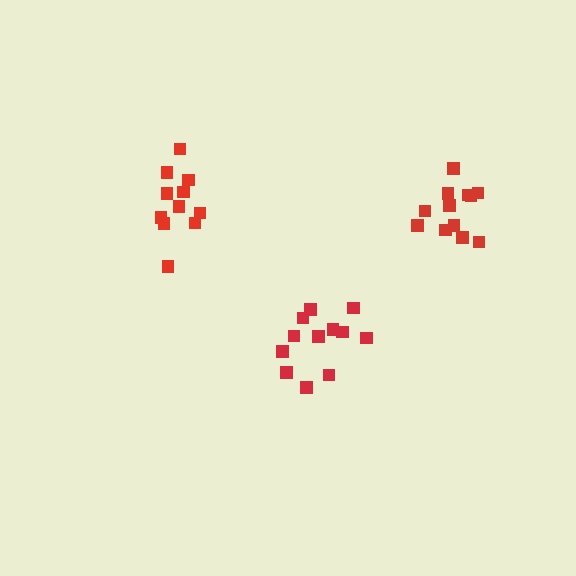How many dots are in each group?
Group 1: 12 dots, Group 2: 12 dots, Group 3: 11 dots (35 total).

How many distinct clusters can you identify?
There are 3 distinct clusters.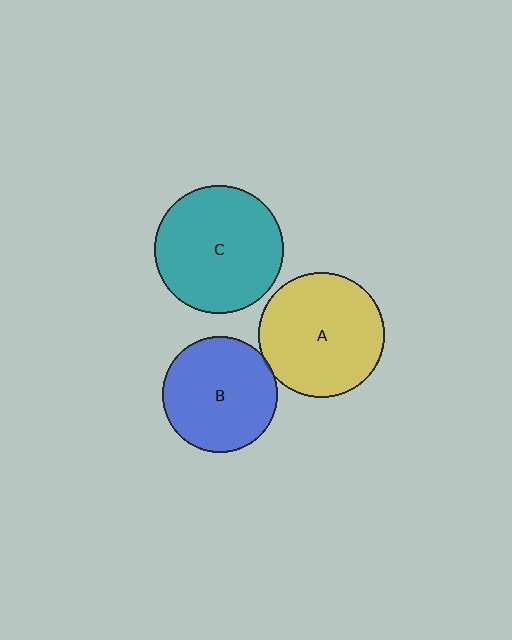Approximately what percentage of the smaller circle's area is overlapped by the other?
Approximately 5%.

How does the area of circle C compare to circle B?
Approximately 1.2 times.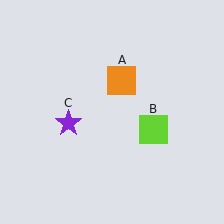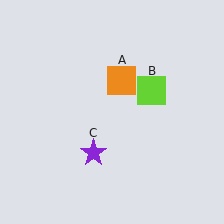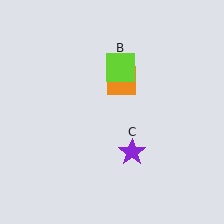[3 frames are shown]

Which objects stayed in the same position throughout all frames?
Orange square (object A) remained stationary.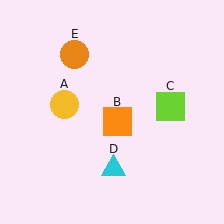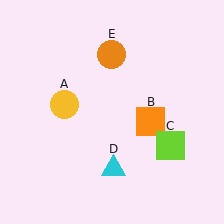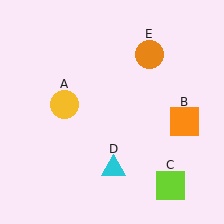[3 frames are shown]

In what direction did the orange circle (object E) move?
The orange circle (object E) moved right.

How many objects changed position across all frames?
3 objects changed position: orange square (object B), lime square (object C), orange circle (object E).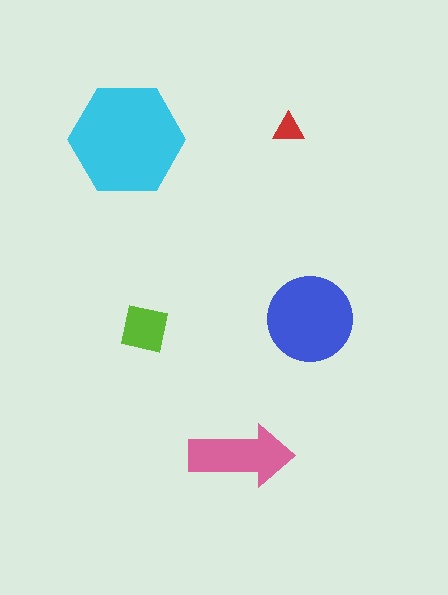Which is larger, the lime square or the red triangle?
The lime square.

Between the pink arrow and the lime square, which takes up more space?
The pink arrow.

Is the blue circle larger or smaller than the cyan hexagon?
Smaller.